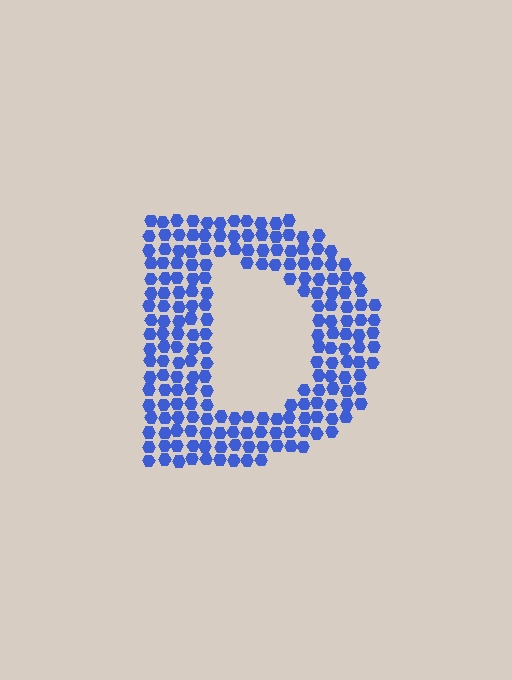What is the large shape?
The large shape is the letter D.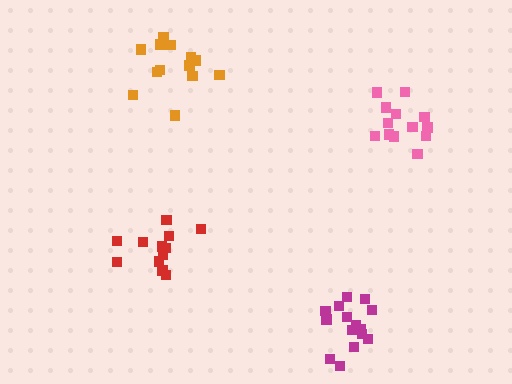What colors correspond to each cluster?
The clusters are colored: pink, magenta, orange, red.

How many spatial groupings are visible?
There are 4 spatial groupings.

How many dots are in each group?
Group 1: 13 dots, Group 2: 15 dots, Group 3: 13 dots, Group 4: 12 dots (53 total).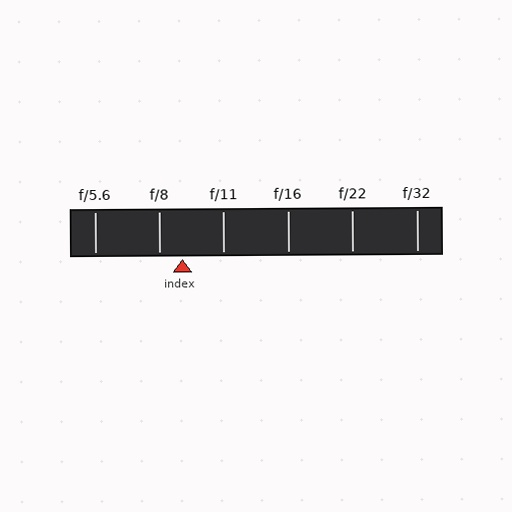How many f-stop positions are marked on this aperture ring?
There are 6 f-stop positions marked.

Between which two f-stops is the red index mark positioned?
The index mark is between f/8 and f/11.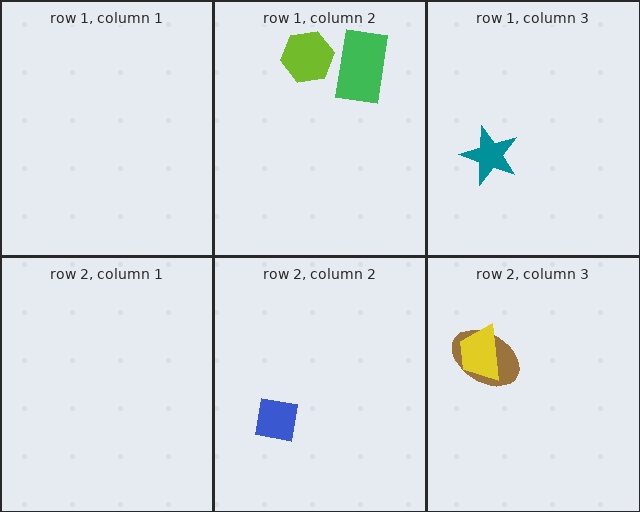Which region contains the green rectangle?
The row 1, column 2 region.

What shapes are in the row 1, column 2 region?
The green rectangle, the lime hexagon.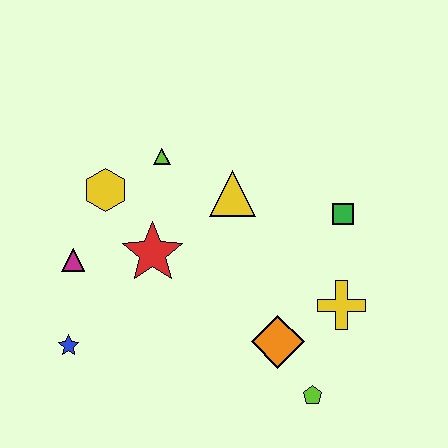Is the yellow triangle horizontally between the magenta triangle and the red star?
No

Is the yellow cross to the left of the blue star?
No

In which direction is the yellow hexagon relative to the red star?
The yellow hexagon is above the red star.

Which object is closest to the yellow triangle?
The lime triangle is closest to the yellow triangle.